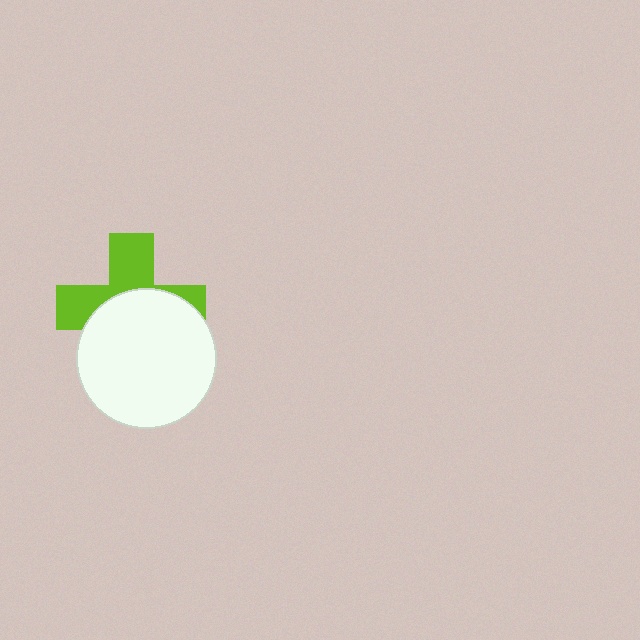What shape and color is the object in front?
The object in front is a white circle.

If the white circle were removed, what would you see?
You would see the complete lime cross.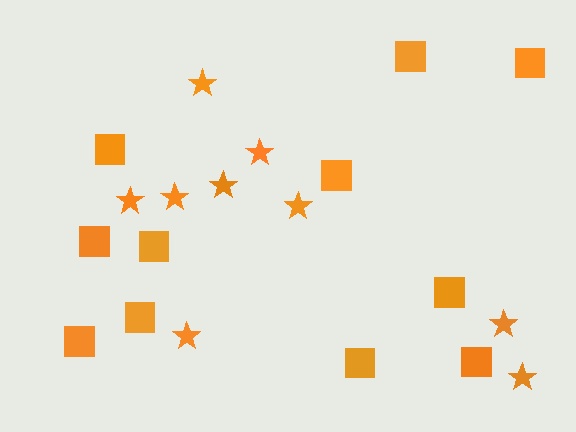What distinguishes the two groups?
There are 2 groups: one group of stars (9) and one group of squares (11).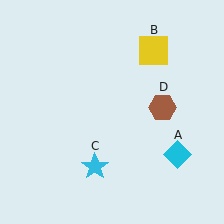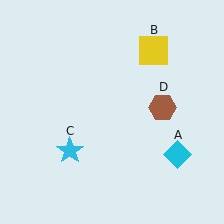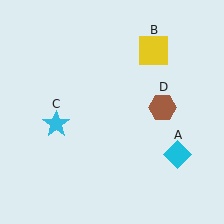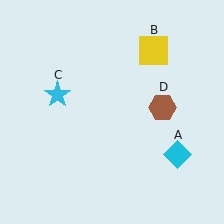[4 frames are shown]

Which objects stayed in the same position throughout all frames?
Cyan diamond (object A) and yellow square (object B) and brown hexagon (object D) remained stationary.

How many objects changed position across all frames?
1 object changed position: cyan star (object C).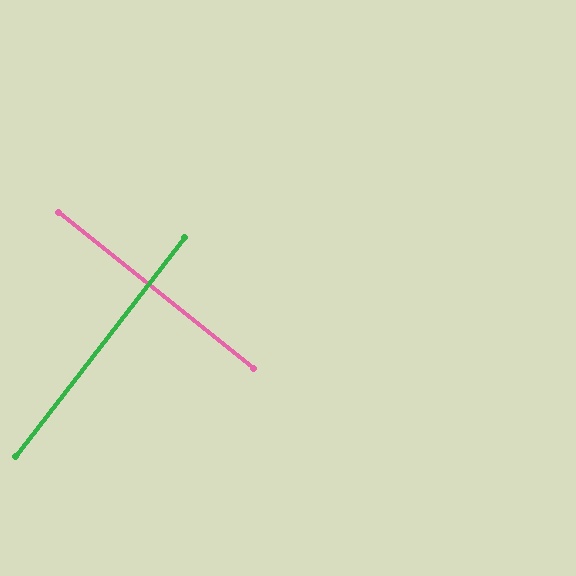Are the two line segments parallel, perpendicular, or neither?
Perpendicular — they meet at approximately 89°.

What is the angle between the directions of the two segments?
Approximately 89 degrees.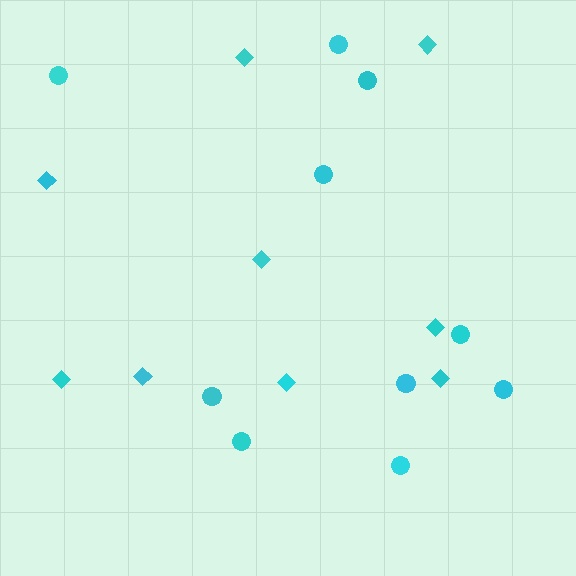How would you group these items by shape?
There are 2 groups: one group of diamonds (9) and one group of circles (10).